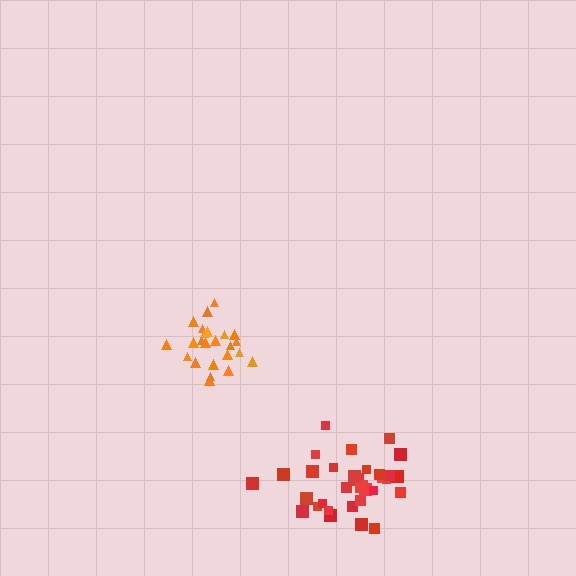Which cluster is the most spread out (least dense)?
Red.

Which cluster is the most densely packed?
Orange.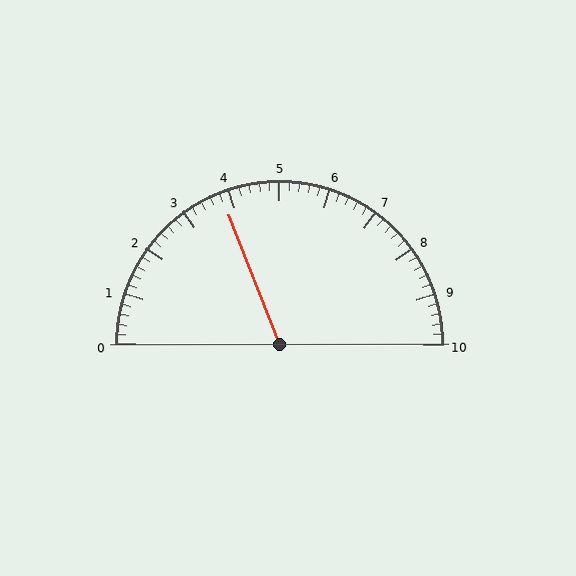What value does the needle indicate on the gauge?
The needle indicates approximately 3.8.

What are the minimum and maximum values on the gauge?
The gauge ranges from 0 to 10.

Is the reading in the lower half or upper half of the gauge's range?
The reading is in the lower half of the range (0 to 10).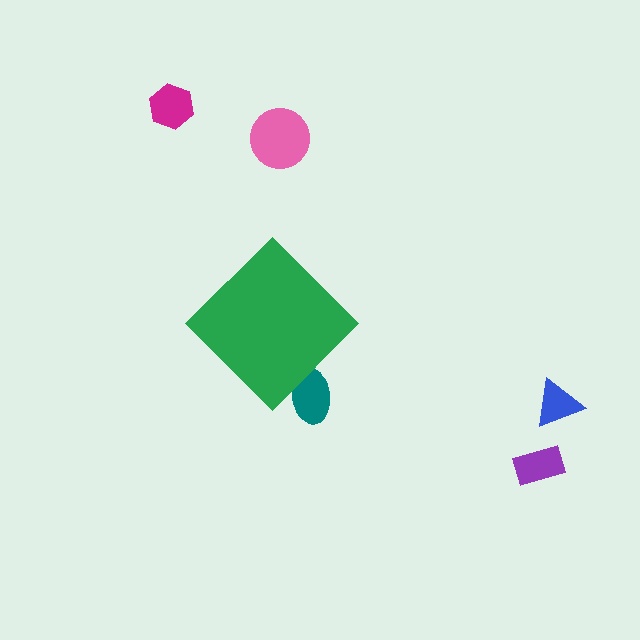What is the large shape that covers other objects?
A green diamond.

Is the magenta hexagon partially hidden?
No, the magenta hexagon is fully visible.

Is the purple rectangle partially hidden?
No, the purple rectangle is fully visible.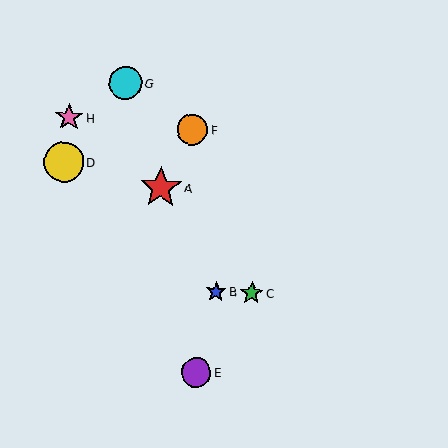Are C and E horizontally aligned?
No, C is at y≈293 and E is at y≈372.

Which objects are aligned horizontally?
Objects B, C are aligned horizontally.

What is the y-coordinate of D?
Object D is at y≈162.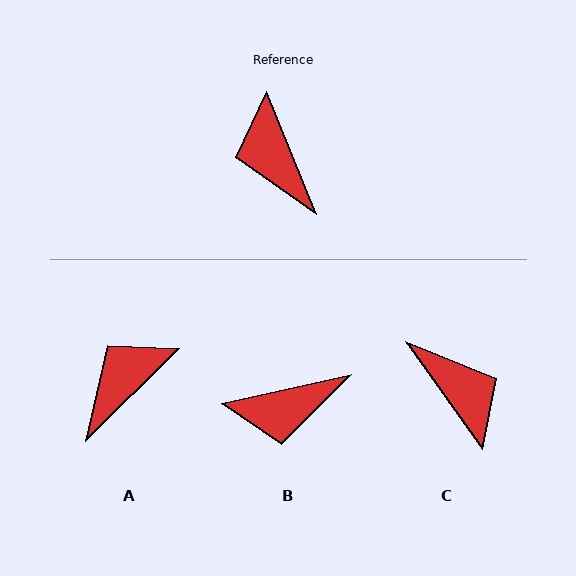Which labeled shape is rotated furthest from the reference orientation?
C, about 167 degrees away.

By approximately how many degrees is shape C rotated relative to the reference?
Approximately 167 degrees clockwise.